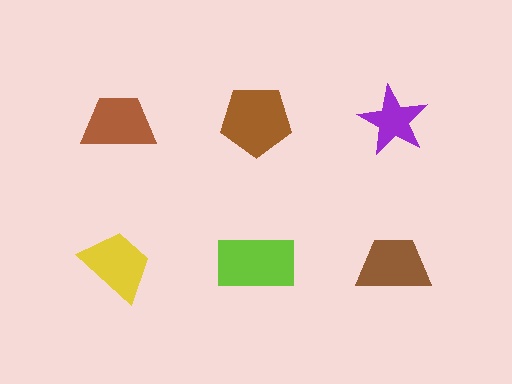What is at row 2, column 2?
A lime rectangle.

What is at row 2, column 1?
A yellow trapezoid.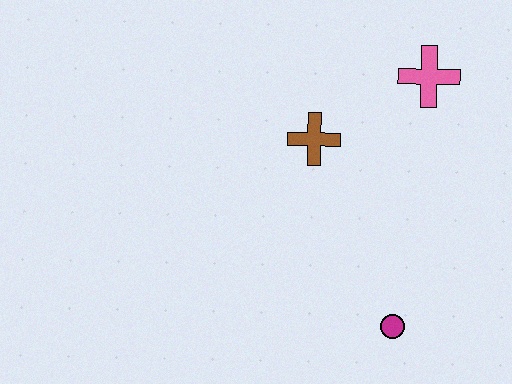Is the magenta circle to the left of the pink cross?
Yes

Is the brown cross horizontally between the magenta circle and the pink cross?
No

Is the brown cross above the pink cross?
No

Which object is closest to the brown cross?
The pink cross is closest to the brown cross.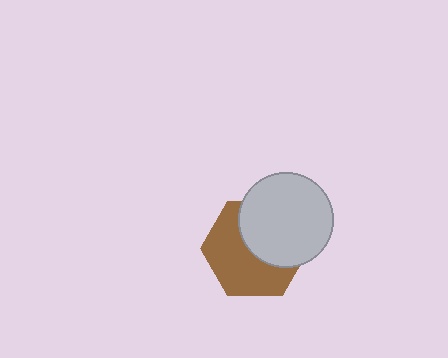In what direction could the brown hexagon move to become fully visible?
The brown hexagon could move toward the lower-left. That would shift it out from behind the light gray circle entirely.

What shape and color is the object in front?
The object in front is a light gray circle.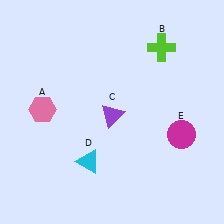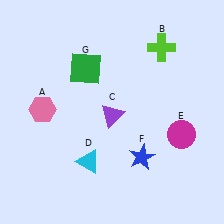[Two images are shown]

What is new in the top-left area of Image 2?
A green square (G) was added in the top-left area of Image 2.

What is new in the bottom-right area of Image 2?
A blue star (F) was added in the bottom-right area of Image 2.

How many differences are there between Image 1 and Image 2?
There are 2 differences between the two images.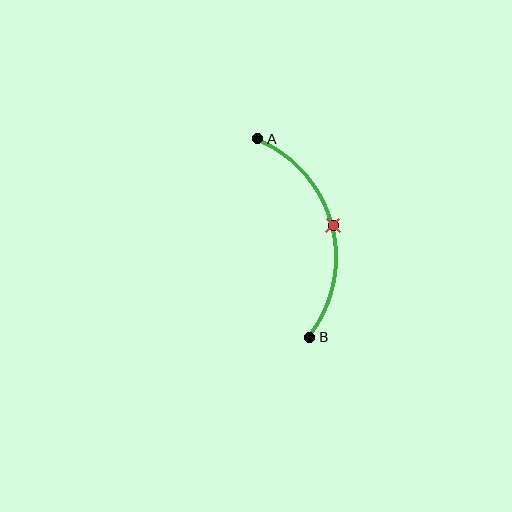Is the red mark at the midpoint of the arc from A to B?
Yes. The red mark lies on the arc at equal arc-length from both A and B — it is the arc midpoint.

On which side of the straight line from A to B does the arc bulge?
The arc bulges to the right of the straight line connecting A and B.